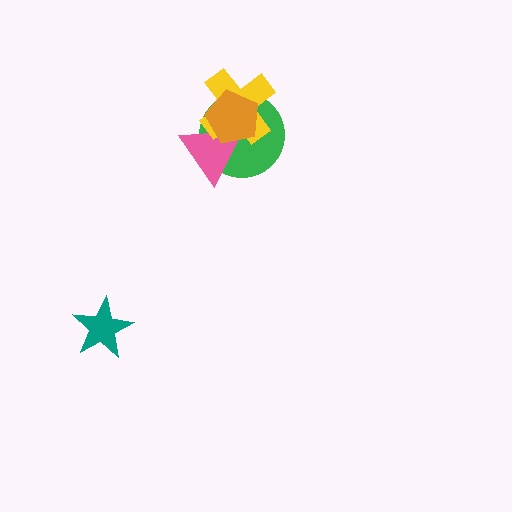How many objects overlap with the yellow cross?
3 objects overlap with the yellow cross.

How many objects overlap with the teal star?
0 objects overlap with the teal star.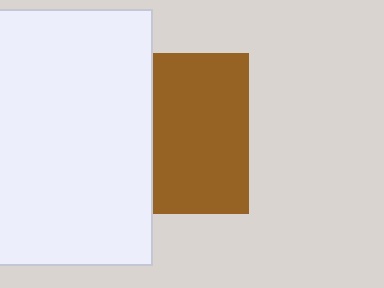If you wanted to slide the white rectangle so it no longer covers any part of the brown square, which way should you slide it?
Slide it left — that is the most direct way to separate the two shapes.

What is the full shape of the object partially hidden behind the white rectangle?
The partially hidden object is a brown square.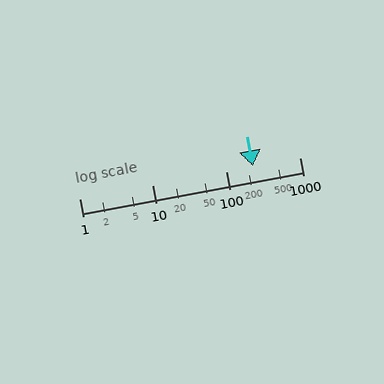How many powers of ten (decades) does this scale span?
The scale spans 3 decades, from 1 to 1000.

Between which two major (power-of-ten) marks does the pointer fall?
The pointer is between 100 and 1000.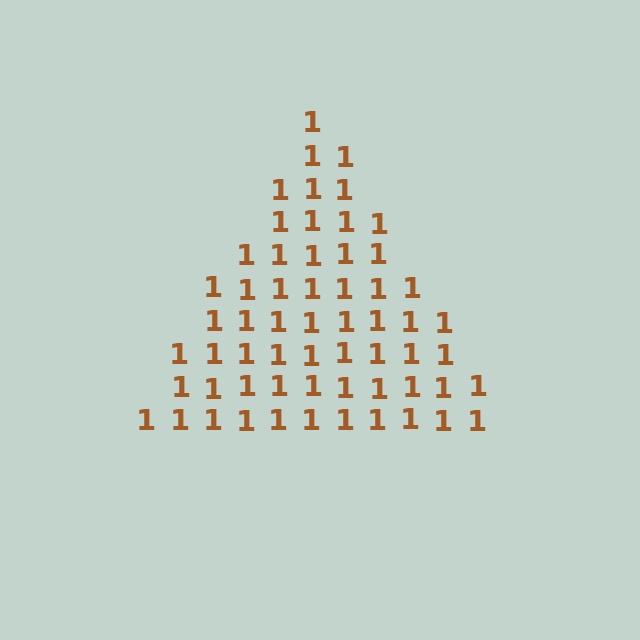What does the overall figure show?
The overall figure shows a triangle.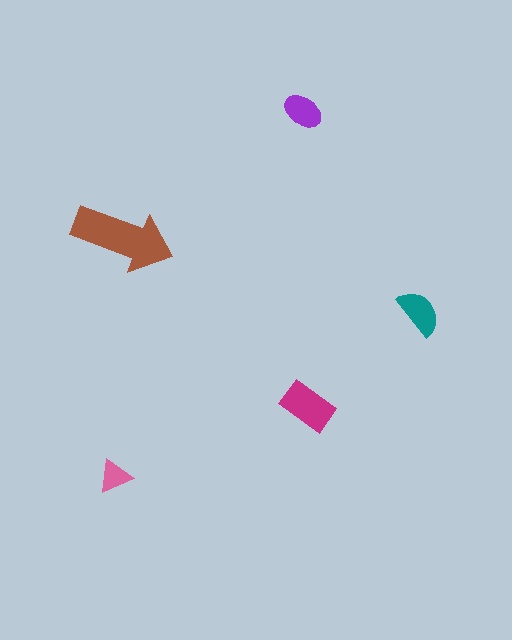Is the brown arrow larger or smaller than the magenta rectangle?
Larger.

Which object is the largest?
The brown arrow.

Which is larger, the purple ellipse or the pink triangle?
The purple ellipse.